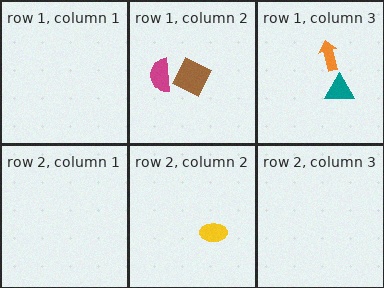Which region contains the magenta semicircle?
The row 1, column 2 region.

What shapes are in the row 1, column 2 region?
The magenta semicircle, the brown square.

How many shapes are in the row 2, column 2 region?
1.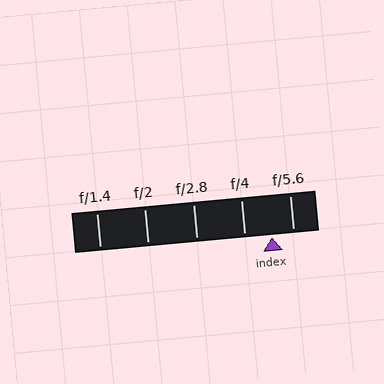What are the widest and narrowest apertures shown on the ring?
The widest aperture shown is f/1.4 and the narrowest is f/5.6.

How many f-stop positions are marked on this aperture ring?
There are 5 f-stop positions marked.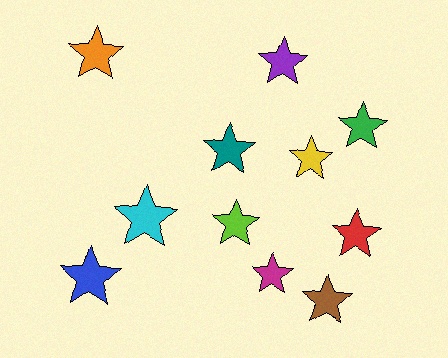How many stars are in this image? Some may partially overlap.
There are 11 stars.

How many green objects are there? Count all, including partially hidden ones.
There is 1 green object.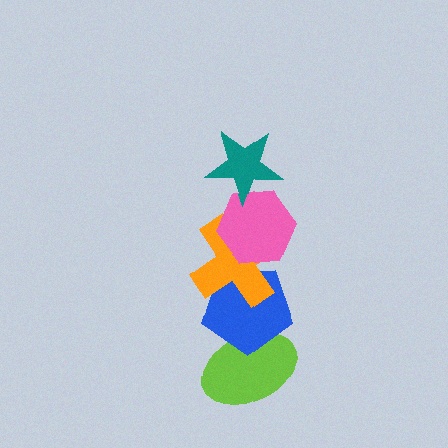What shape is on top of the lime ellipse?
The blue pentagon is on top of the lime ellipse.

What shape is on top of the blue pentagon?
The orange cross is on top of the blue pentagon.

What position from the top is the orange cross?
The orange cross is 3rd from the top.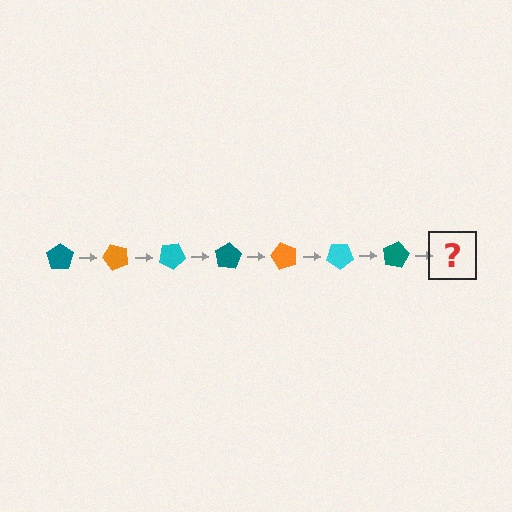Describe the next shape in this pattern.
It should be an orange pentagon, rotated 350 degrees from the start.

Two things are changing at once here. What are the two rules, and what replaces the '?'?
The two rules are that it rotates 50 degrees each step and the color cycles through teal, orange, and cyan. The '?' should be an orange pentagon, rotated 350 degrees from the start.